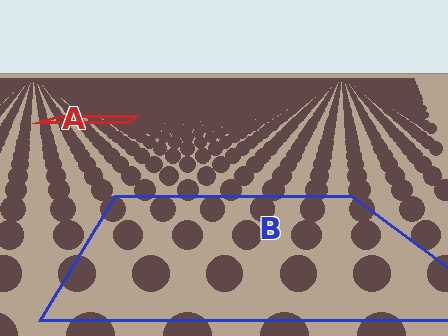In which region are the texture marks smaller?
The texture marks are smaller in region A, because it is farther away.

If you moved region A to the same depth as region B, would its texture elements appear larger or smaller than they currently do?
They would appear larger. At a closer depth, the same texture elements are projected at a bigger on-screen size.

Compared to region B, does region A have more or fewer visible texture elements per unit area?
Region A has more texture elements per unit area — they are packed more densely because it is farther away.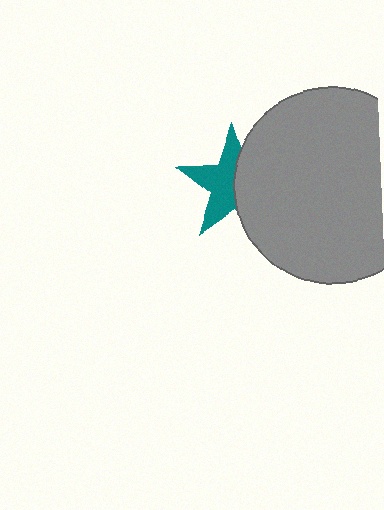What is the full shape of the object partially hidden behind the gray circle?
The partially hidden object is a teal star.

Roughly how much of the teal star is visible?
About half of it is visible (roughly 55%).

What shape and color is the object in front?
The object in front is a gray circle.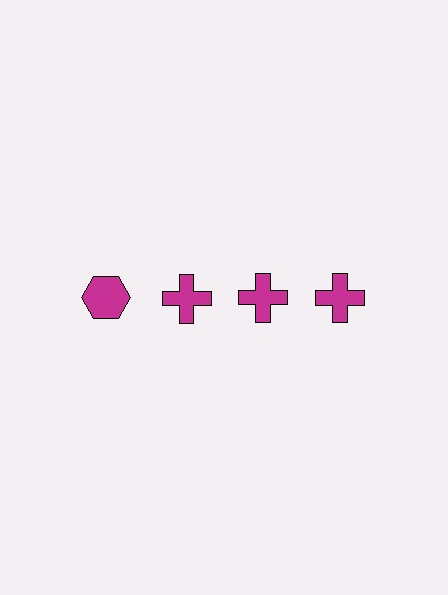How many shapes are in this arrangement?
There are 4 shapes arranged in a grid pattern.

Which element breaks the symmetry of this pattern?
The magenta hexagon in the top row, leftmost column breaks the symmetry. All other shapes are magenta crosses.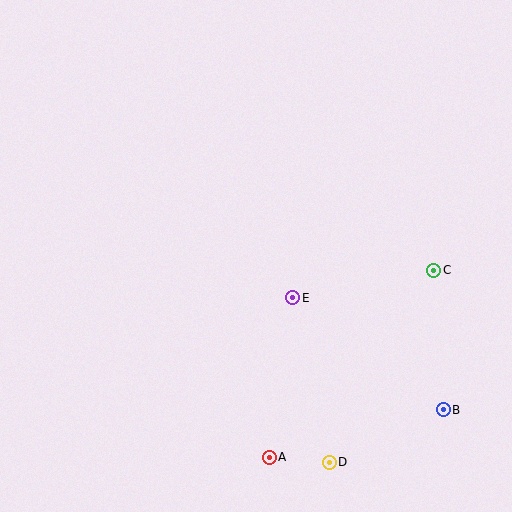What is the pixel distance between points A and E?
The distance between A and E is 162 pixels.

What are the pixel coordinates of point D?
Point D is at (329, 462).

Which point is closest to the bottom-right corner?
Point B is closest to the bottom-right corner.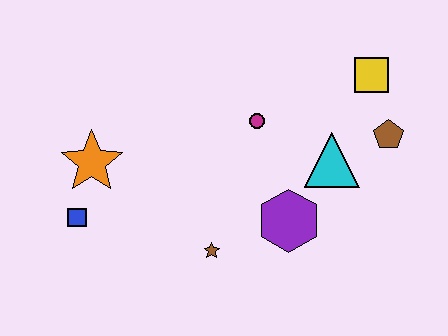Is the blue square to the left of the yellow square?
Yes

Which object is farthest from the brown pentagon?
The blue square is farthest from the brown pentagon.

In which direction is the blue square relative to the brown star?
The blue square is to the left of the brown star.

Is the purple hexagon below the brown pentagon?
Yes